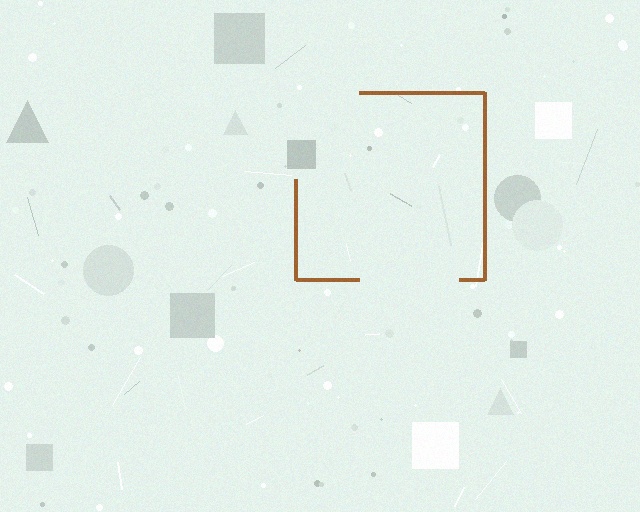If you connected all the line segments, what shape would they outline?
They would outline a square.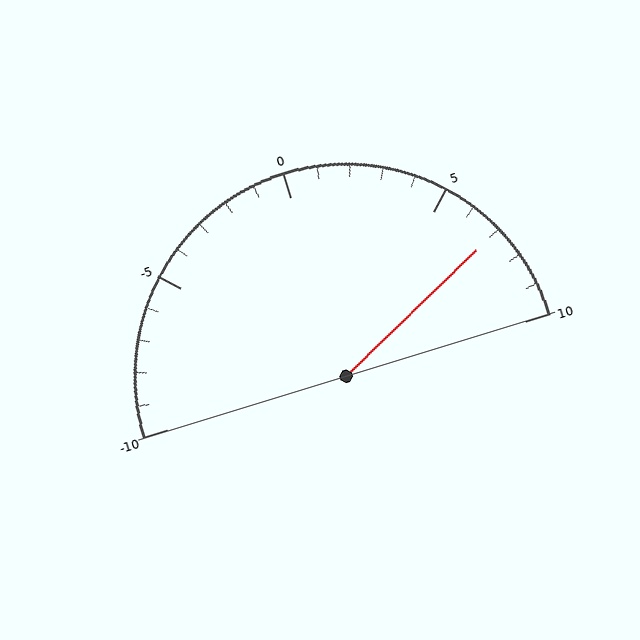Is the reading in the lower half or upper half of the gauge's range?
The reading is in the upper half of the range (-10 to 10).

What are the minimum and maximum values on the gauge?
The gauge ranges from -10 to 10.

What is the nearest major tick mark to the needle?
The nearest major tick mark is 5.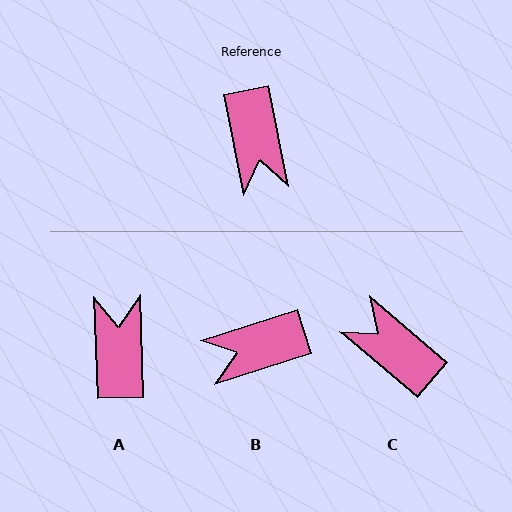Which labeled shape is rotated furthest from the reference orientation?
A, about 171 degrees away.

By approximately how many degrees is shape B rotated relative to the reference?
Approximately 83 degrees clockwise.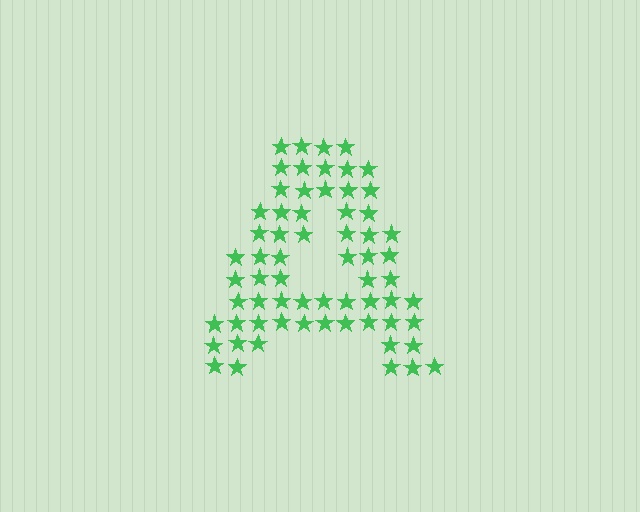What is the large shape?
The large shape is the letter A.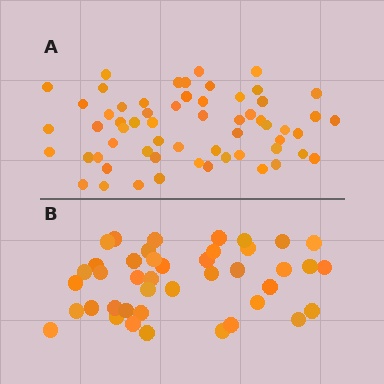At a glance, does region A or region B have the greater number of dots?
Region A (the top region) has more dots.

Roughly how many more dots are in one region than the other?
Region A has approximately 20 more dots than region B.